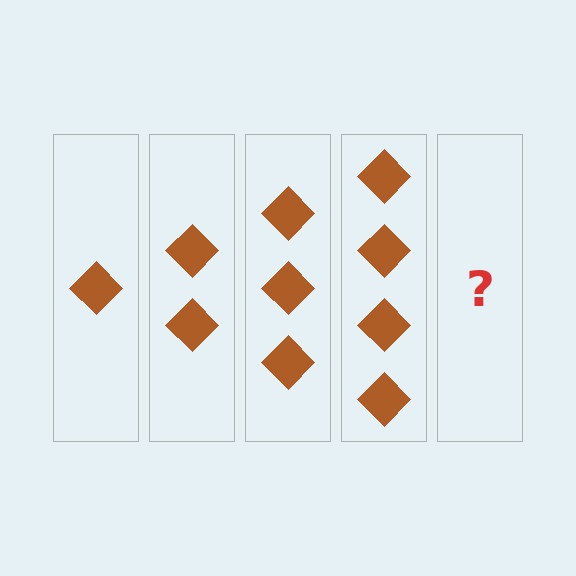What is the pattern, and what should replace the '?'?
The pattern is that each step adds one more diamond. The '?' should be 5 diamonds.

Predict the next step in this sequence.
The next step is 5 diamonds.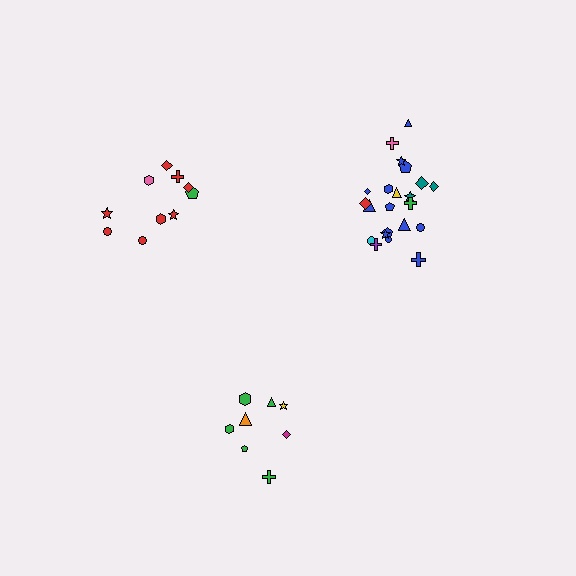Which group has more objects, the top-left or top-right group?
The top-right group.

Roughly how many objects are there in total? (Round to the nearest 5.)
Roughly 40 objects in total.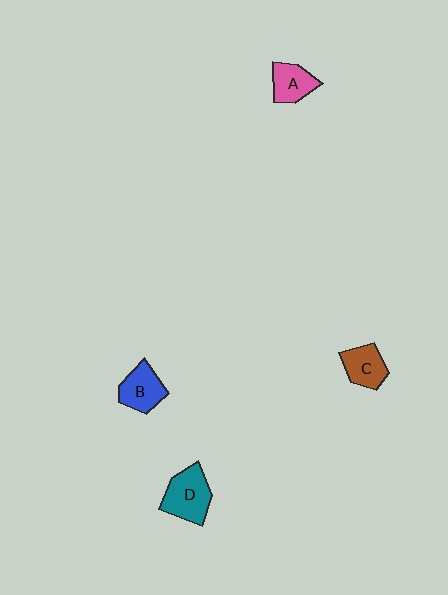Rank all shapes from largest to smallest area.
From largest to smallest: D (teal), B (blue), C (brown), A (pink).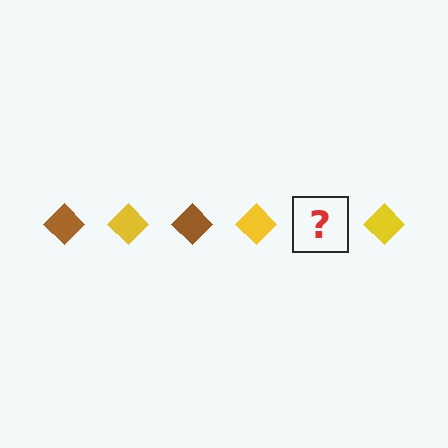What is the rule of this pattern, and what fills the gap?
The rule is that the pattern cycles through brown, yellow diamonds. The gap should be filled with a brown diamond.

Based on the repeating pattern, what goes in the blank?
The blank should be a brown diamond.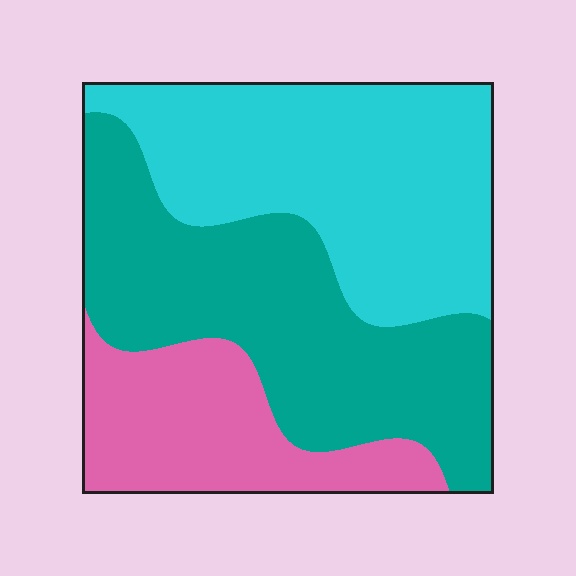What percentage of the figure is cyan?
Cyan takes up about two fifths (2/5) of the figure.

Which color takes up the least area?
Pink, at roughly 20%.